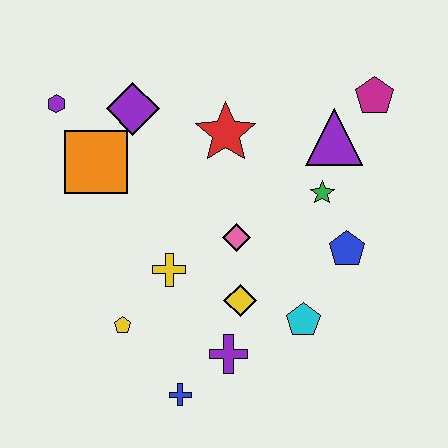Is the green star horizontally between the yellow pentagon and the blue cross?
No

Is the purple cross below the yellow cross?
Yes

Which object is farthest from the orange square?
The magenta pentagon is farthest from the orange square.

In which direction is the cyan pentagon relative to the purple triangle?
The cyan pentagon is below the purple triangle.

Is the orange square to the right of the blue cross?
No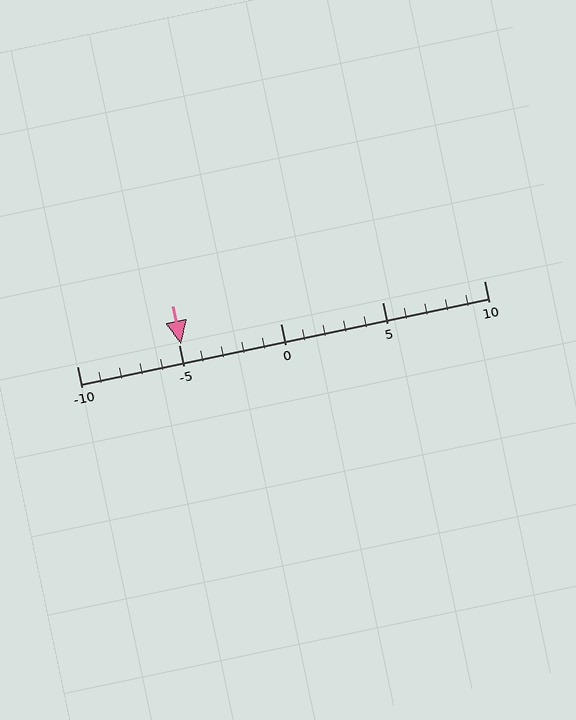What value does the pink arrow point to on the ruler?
The pink arrow points to approximately -5.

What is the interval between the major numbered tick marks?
The major tick marks are spaced 5 units apart.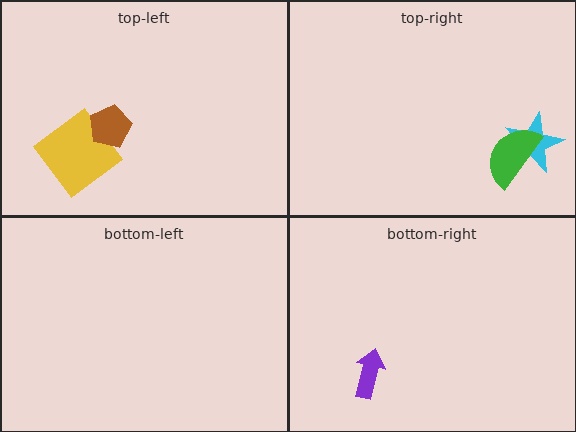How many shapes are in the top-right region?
2.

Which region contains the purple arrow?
The bottom-right region.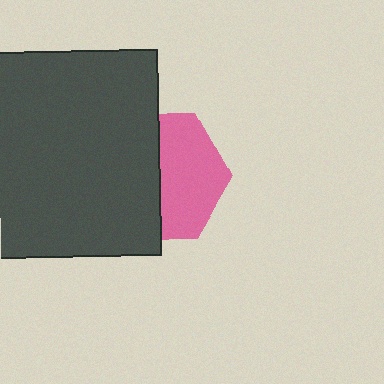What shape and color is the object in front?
The object in front is a dark gray rectangle.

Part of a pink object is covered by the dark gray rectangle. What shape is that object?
It is a hexagon.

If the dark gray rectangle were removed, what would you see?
You would see the complete pink hexagon.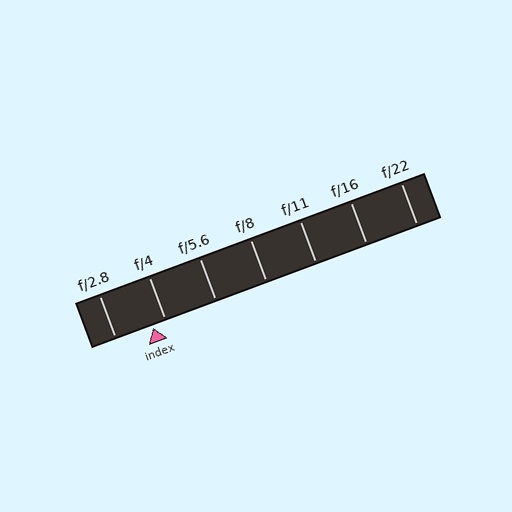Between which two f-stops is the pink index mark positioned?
The index mark is between f/2.8 and f/4.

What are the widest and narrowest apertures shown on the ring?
The widest aperture shown is f/2.8 and the narrowest is f/22.